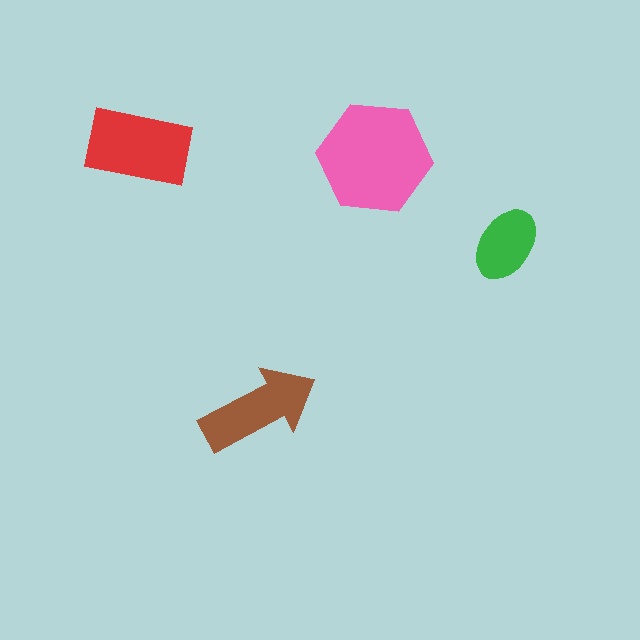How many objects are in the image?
There are 4 objects in the image.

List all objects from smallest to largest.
The green ellipse, the brown arrow, the red rectangle, the pink hexagon.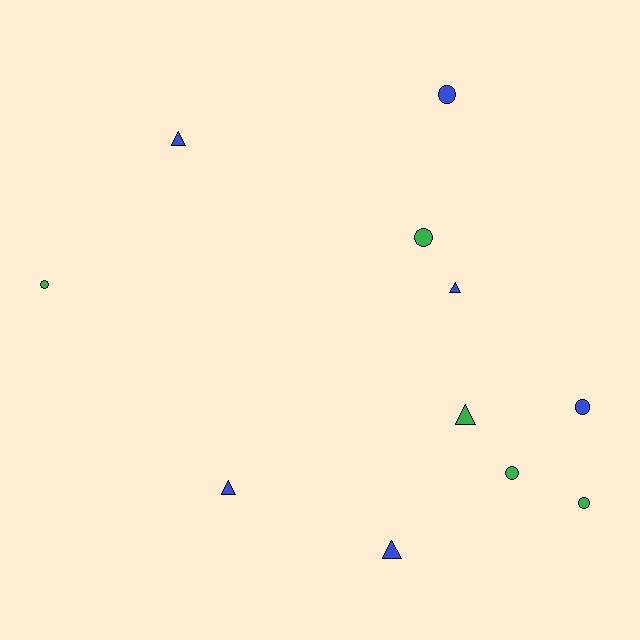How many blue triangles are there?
There are 4 blue triangles.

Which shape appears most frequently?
Circle, with 6 objects.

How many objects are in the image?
There are 11 objects.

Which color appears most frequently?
Blue, with 6 objects.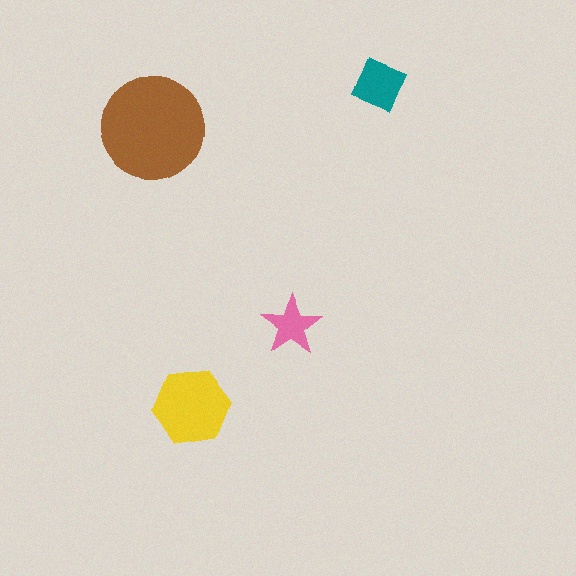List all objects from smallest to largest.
The pink star, the teal square, the yellow hexagon, the brown circle.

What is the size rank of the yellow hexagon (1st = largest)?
2nd.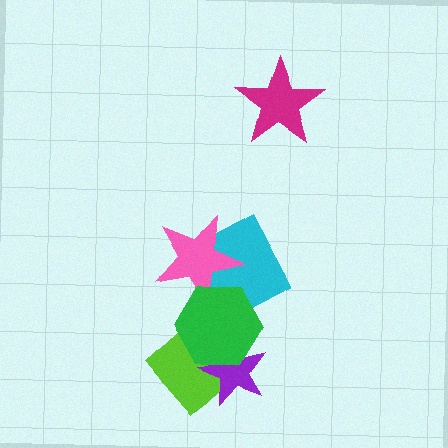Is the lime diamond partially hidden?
Yes, it is partially covered by another shape.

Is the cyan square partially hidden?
Yes, it is partially covered by another shape.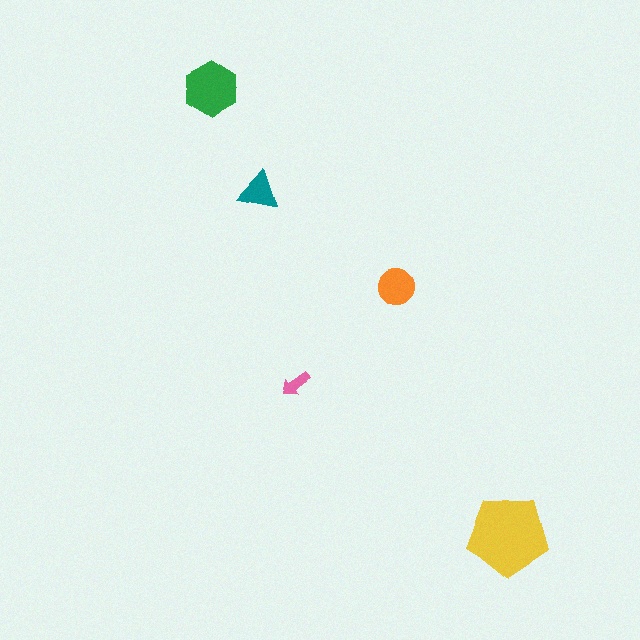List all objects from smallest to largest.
The pink arrow, the teal triangle, the orange circle, the green hexagon, the yellow pentagon.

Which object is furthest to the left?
The green hexagon is leftmost.